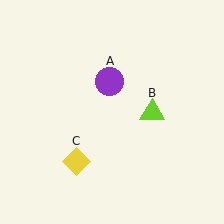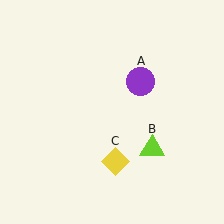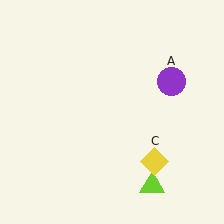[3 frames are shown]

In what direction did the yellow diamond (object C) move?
The yellow diamond (object C) moved right.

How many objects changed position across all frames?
3 objects changed position: purple circle (object A), lime triangle (object B), yellow diamond (object C).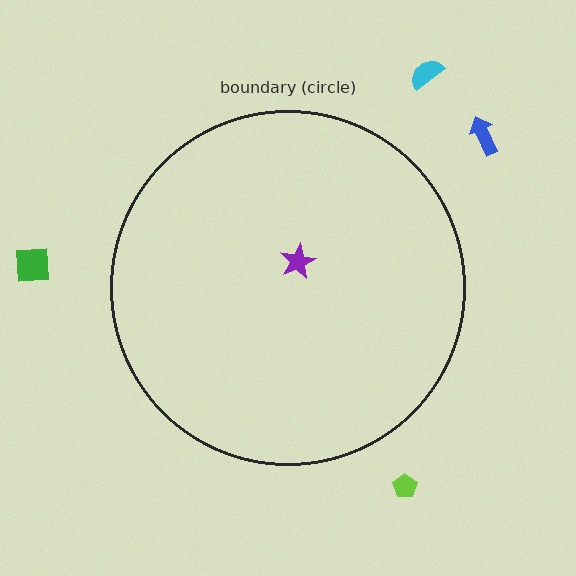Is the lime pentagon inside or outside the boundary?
Outside.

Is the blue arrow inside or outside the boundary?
Outside.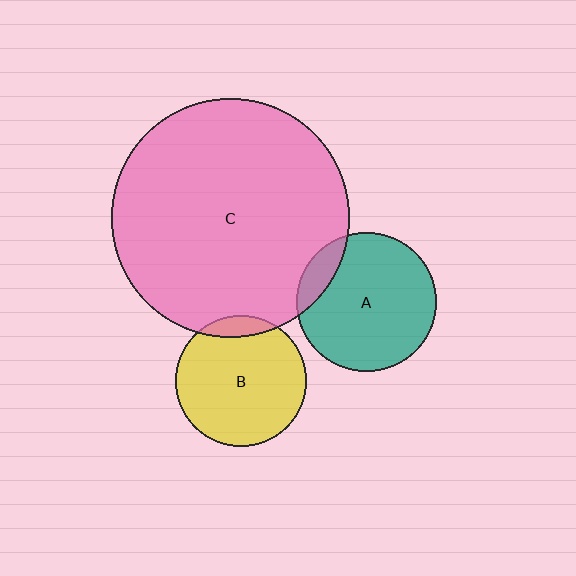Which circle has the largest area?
Circle C (pink).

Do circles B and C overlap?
Yes.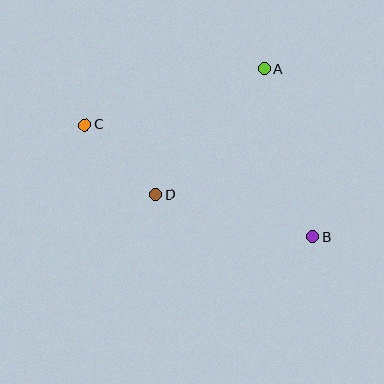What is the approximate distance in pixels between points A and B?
The distance between A and B is approximately 175 pixels.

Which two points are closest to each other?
Points C and D are closest to each other.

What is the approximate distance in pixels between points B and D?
The distance between B and D is approximately 163 pixels.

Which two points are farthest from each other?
Points B and C are farthest from each other.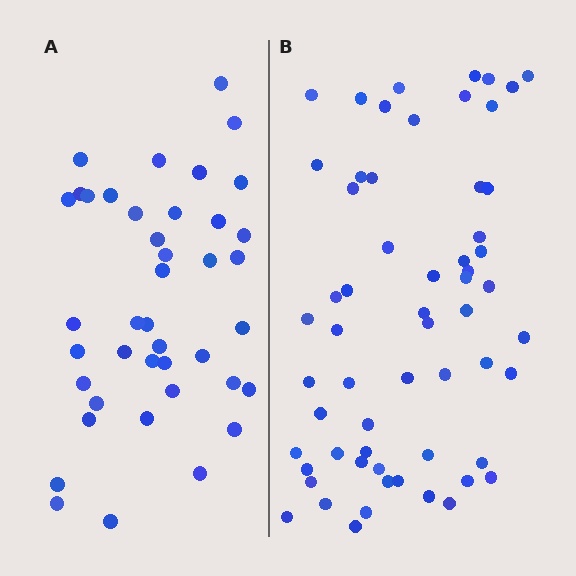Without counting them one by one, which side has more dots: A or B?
Region B (the right region) has more dots.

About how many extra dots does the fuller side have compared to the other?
Region B has approximately 20 more dots than region A.